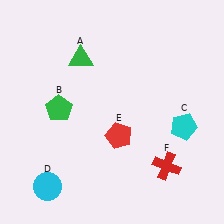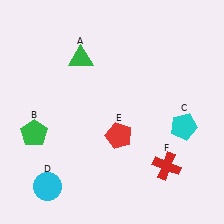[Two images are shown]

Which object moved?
The green pentagon (B) moved left.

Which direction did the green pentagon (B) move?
The green pentagon (B) moved left.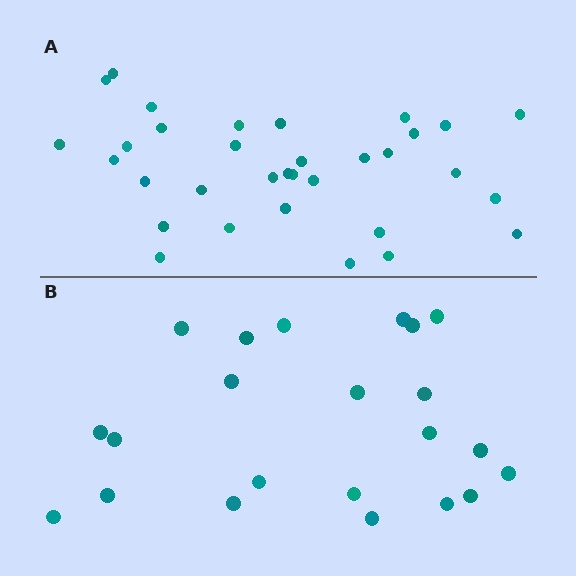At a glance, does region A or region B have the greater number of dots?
Region A (the top region) has more dots.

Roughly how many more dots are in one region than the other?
Region A has roughly 12 or so more dots than region B.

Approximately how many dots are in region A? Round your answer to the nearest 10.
About 30 dots. (The exact count is 33, which rounds to 30.)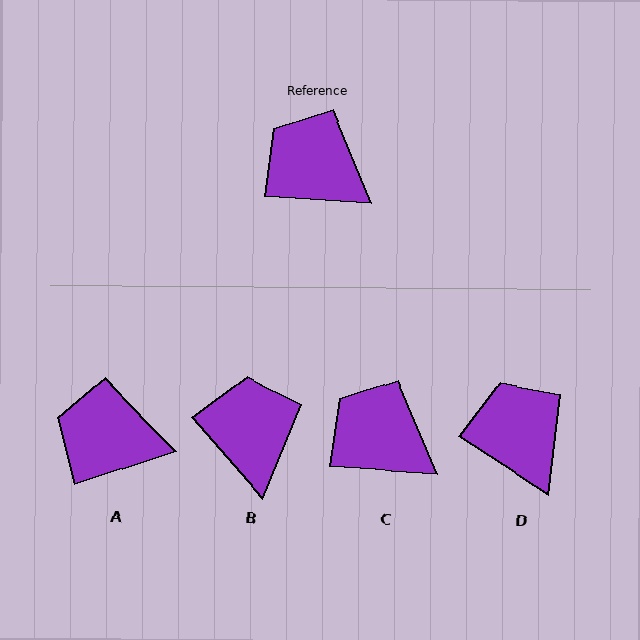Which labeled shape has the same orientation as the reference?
C.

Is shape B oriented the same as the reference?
No, it is off by about 45 degrees.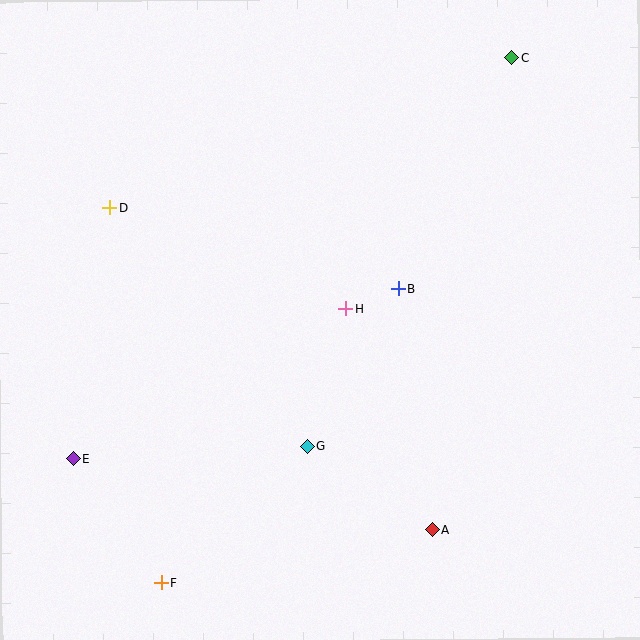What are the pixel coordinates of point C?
Point C is at (511, 58).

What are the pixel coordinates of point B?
Point B is at (398, 289).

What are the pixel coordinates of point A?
Point A is at (432, 530).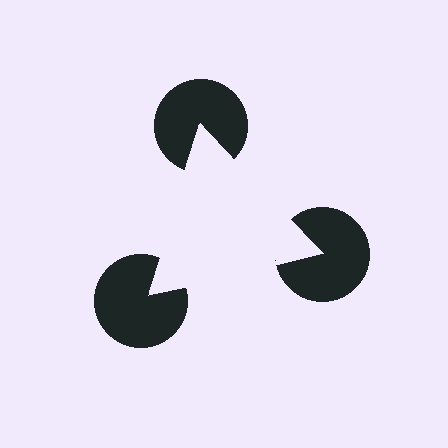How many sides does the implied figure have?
3 sides.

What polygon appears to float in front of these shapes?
An illusory triangle — its edges are inferred from the aligned wedge cuts in the pac-man discs, not physically drawn.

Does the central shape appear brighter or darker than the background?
It typically appears slightly brighter than the background, even though no actual brightness change is drawn.